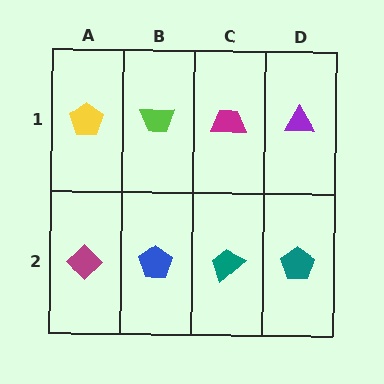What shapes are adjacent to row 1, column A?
A magenta diamond (row 2, column A), a lime trapezoid (row 1, column B).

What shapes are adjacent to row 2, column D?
A purple triangle (row 1, column D), a teal trapezoid (row 2, column C).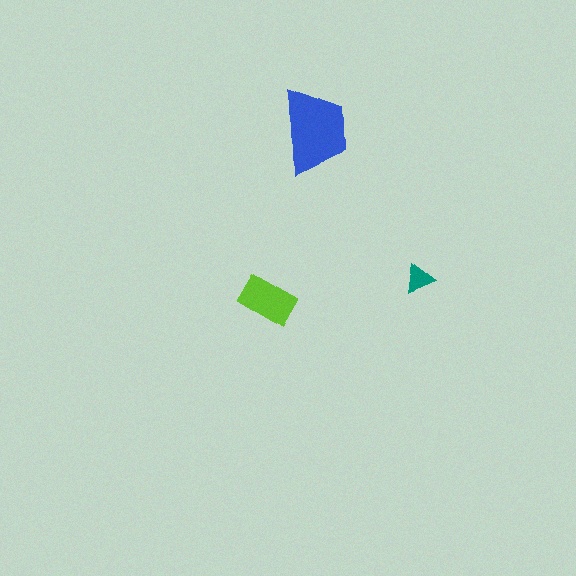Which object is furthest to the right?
The teal triangle is rightmost.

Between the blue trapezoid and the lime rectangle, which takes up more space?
The blue trapezoid.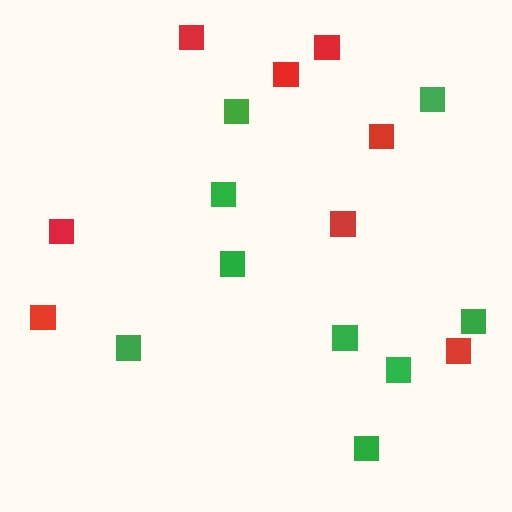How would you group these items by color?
There are 2 groups: one group of green squares (9) and one group of red squares (8).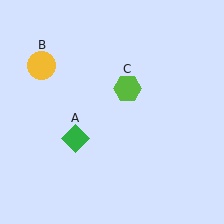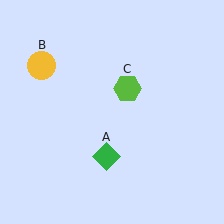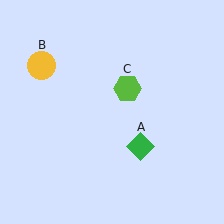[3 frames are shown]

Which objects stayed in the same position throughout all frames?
Yellow circle (object B) and lime hexagon (object C) remained stationary.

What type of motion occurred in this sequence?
The green diamond (object A) rotated counterclockwise around the center of the scene.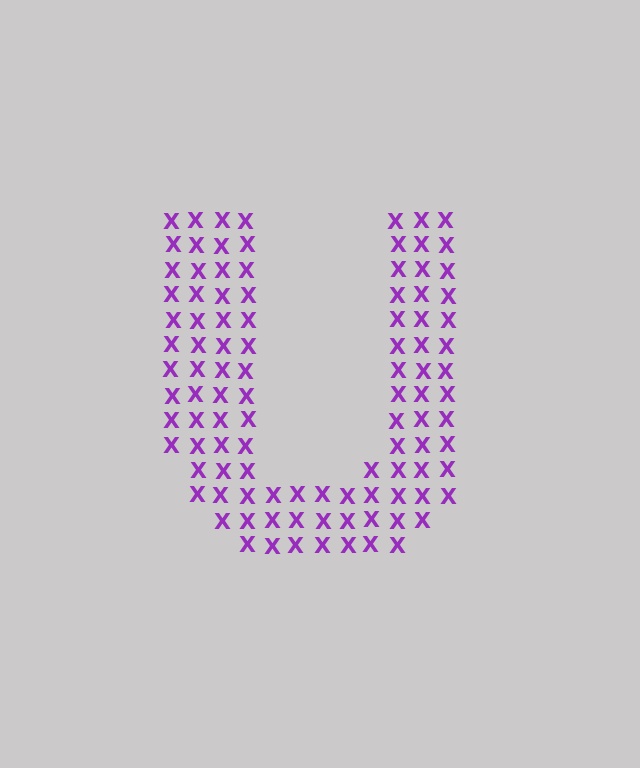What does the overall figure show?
The overall figure shows the letter U.